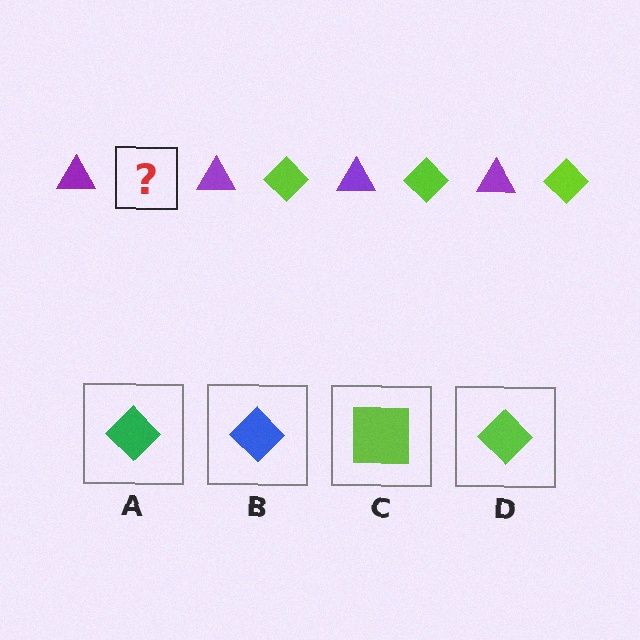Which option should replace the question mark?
Option D.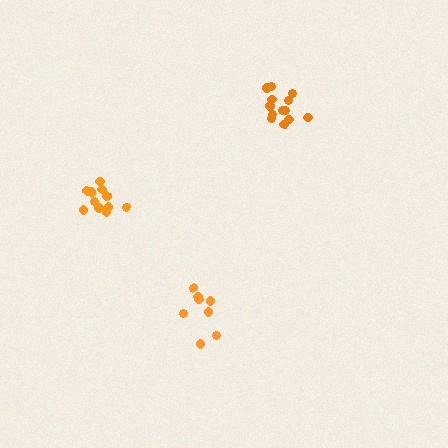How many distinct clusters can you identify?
There are 3 distinct clusters.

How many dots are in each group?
Group 1: 8 dots, Group 2: 13 dots, Group 3: 11 dots (32 total).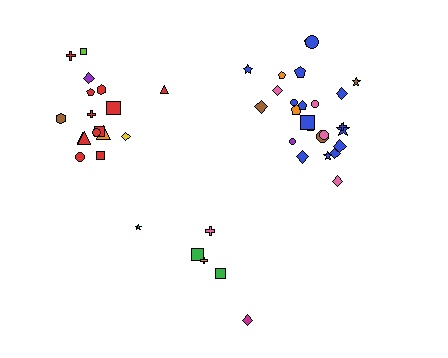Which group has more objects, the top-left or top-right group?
The top-right group.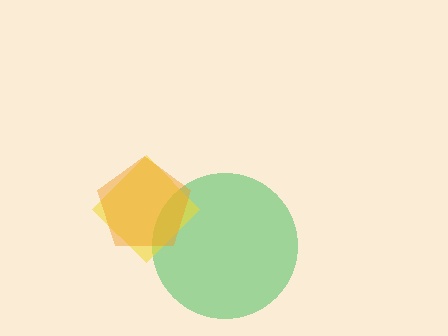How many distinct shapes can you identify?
There are 3 distinct shapes: a green circle, a yellow diamond, an orange pentagon.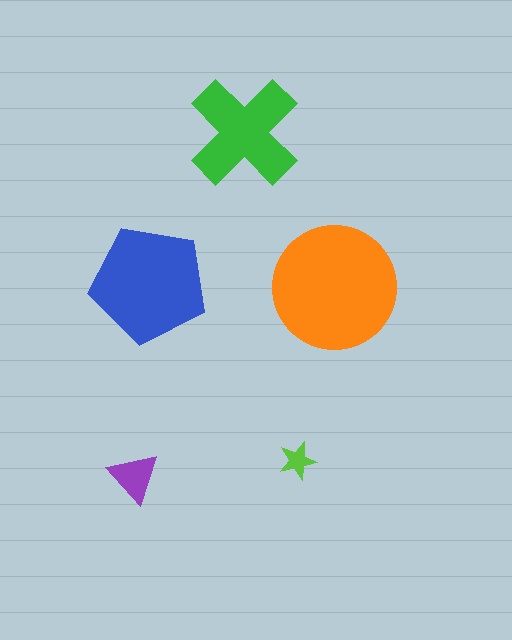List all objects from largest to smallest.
The orange circle, the blue pentagon, the green cross, the purple triangle, the lime star.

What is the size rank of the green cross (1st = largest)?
3rd.